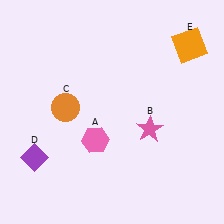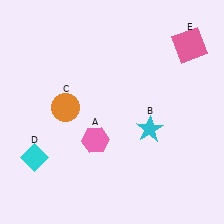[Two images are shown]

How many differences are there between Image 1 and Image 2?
There are 3 differences between the two images.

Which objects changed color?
B changed from pink to cyan. D changed from purple to cyan. E changed from orange to pink.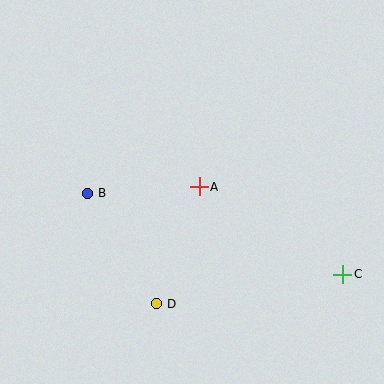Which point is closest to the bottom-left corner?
Point D is closest to the bottom-left corner.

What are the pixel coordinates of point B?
Point B is at (87, 193).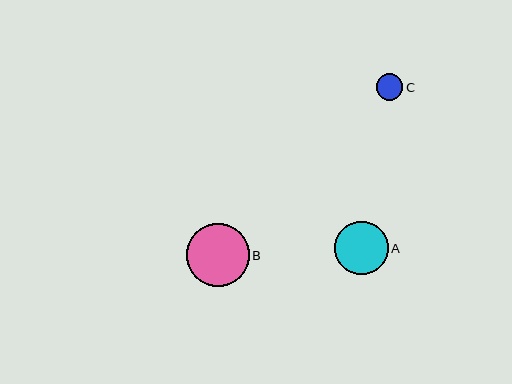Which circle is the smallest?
Circle C is the smallest with a size of approximately 26 pixels.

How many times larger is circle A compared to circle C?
Circle A is approximately 2.0 times the size of circle C.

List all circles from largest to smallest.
From largest to smallest: B, A, C.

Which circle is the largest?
Circle B is the largest with a size of approximately 63 pixels.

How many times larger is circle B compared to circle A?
Circle B is approximately 1.2 times the size of circle A.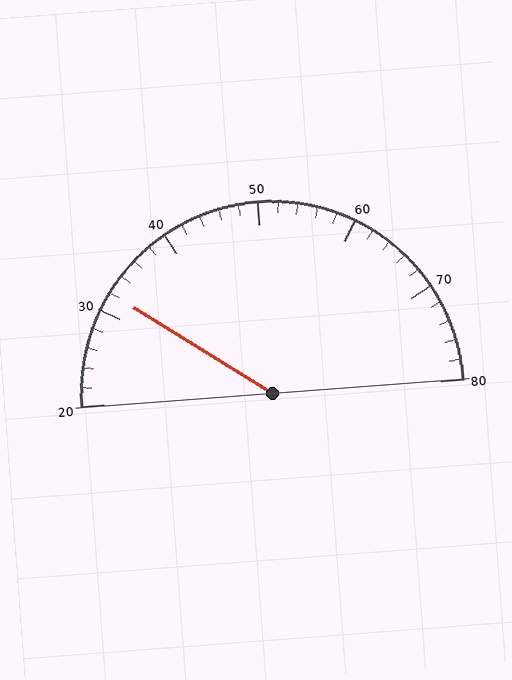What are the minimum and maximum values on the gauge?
The gauge ranges from 20 to 80.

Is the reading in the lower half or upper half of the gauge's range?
The reading is in the lower half of the range (20 to 80).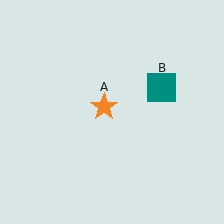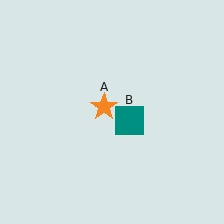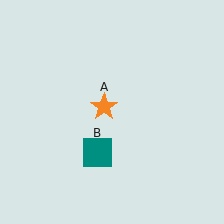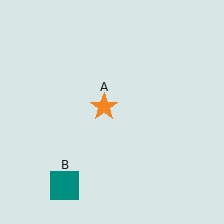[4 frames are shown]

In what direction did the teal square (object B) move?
The teal square (object B) moved down and to the left.